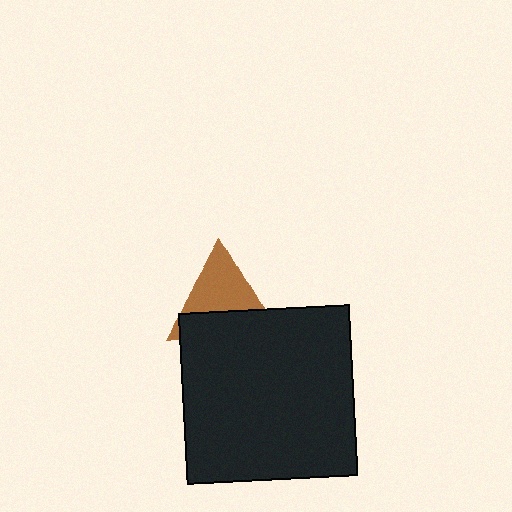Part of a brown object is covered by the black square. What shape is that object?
It is a triangle.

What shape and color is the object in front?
The object in front is a black square.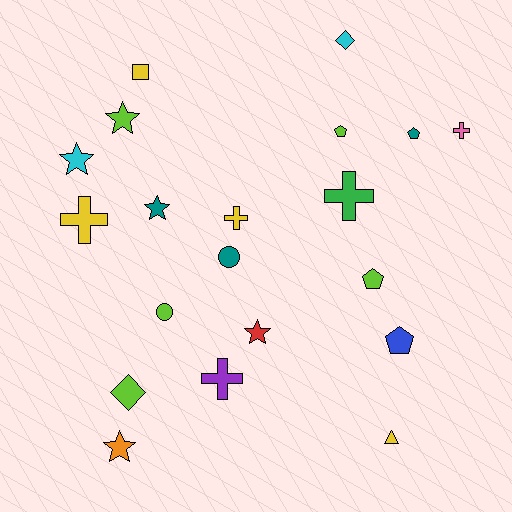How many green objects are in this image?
There is 1 green object.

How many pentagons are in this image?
There are 4 pentagons.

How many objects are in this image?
There are 20 objects.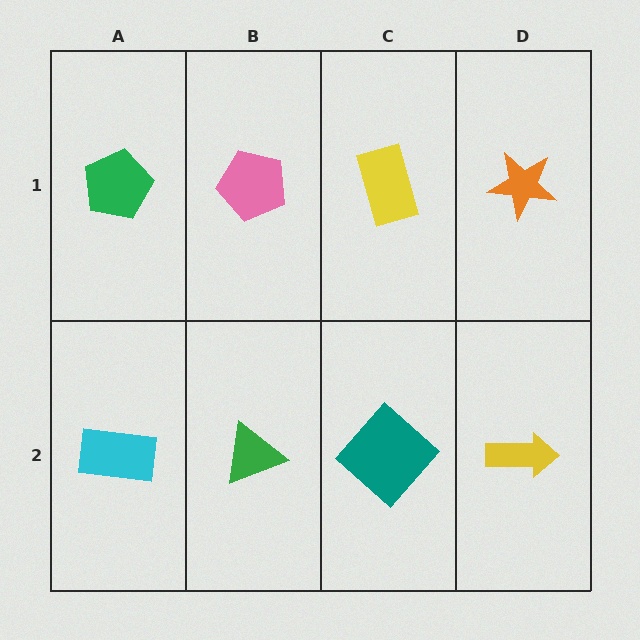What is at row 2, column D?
A yellow arrow.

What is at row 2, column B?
A green triangle.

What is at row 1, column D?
An orange star.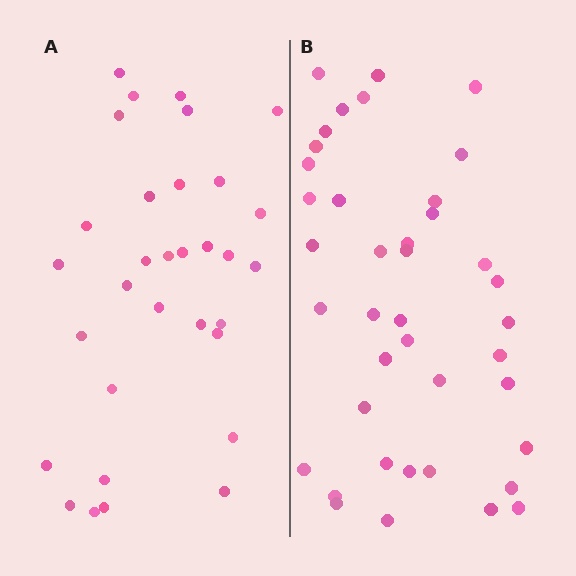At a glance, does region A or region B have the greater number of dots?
Region B (the right region) has more dots.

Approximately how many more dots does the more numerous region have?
Region B has roughly 8 or so more dots than region A.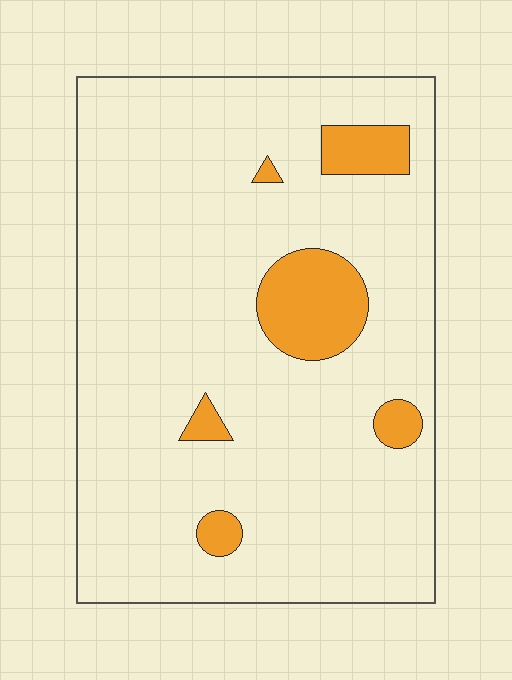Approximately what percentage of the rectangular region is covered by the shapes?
Approximately 10%.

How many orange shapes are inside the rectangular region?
6.